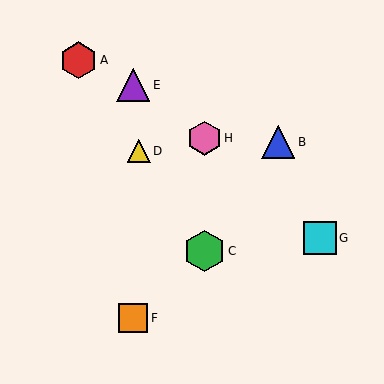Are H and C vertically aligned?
Yes, both are at x≈204.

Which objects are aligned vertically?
Objects C, H are aligned vertically.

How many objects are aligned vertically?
2 objects (C, H) are aligned vertically.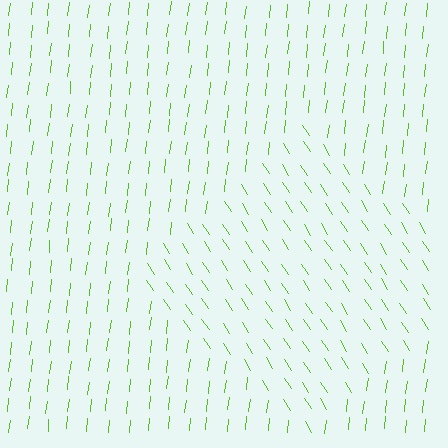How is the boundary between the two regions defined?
The boundary is defined purely by a change in line orientation (approximately 40 degrees difference). All lines are the same color and thickness.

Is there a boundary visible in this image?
Yes, there is a texture boundary formed by a change in line orientation.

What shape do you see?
I see a diamond.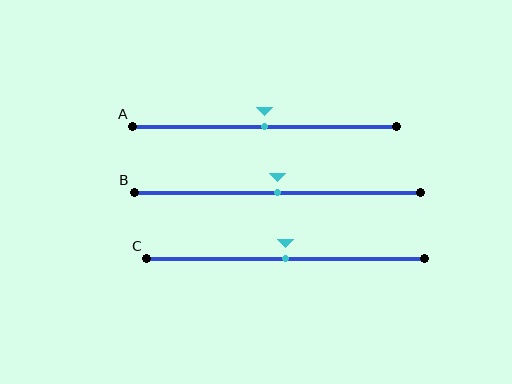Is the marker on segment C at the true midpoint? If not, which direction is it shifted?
Yes, the marker on segment C is at the true midpoint.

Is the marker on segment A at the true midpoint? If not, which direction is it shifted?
Yes, the marker on segment A is at the true midpoint.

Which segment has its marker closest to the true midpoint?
Segment A has its marker closest to the true midpoint.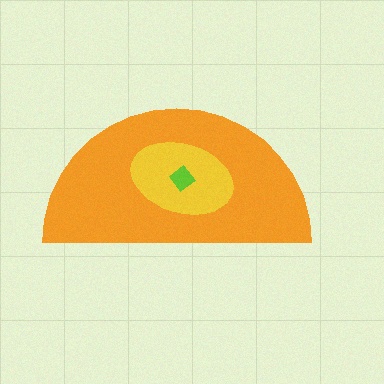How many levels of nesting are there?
3.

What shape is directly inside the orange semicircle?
The yellow ellipse.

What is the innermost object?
The lime diamond.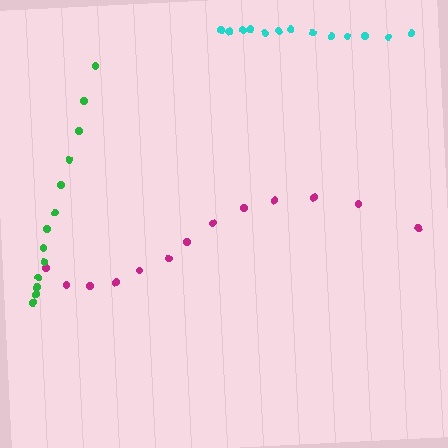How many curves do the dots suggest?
There are 3 distinct paths.